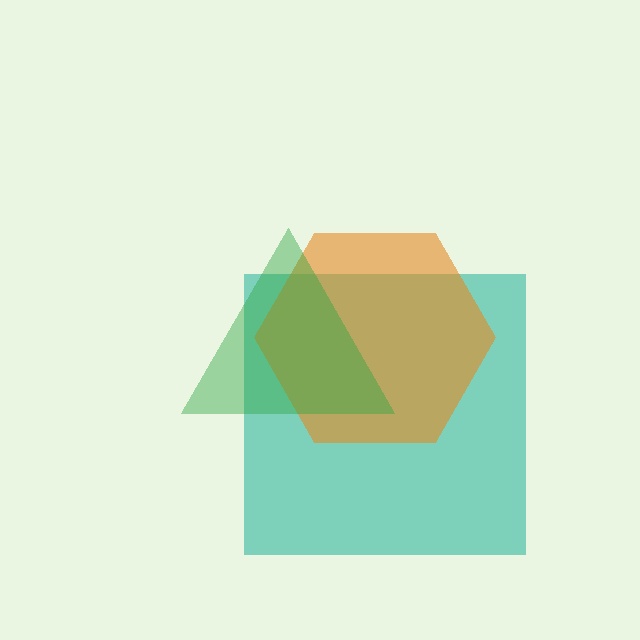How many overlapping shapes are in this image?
There are 3 overlapping shapes in the image.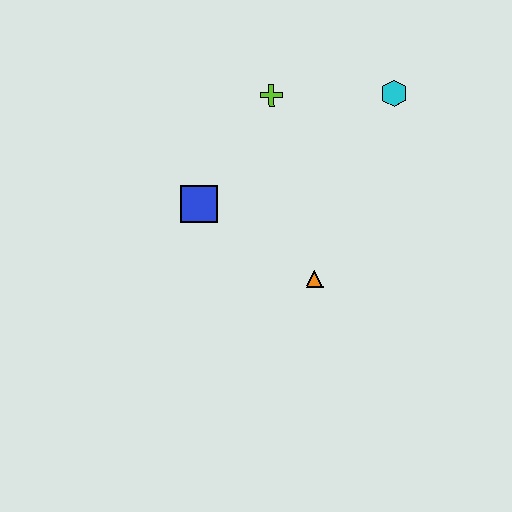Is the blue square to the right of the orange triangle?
No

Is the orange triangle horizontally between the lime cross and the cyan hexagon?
Yes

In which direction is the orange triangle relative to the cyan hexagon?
The orange triangle is below the cyan hexagon.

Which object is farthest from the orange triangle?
The cyan hexagon is farthest from the orange triangle.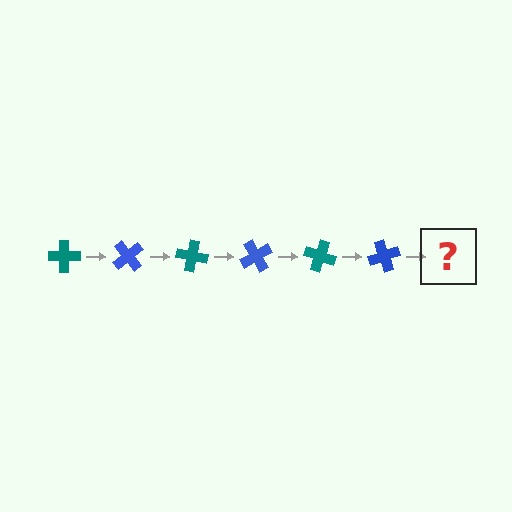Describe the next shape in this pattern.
It should be a teal cross, rotated 300 degrees from the start.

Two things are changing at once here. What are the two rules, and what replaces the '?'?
The two rules are that it rotates 50 degrees each step and the color cycles through teal and blue. The '?' should be a teal cross, rotated 300 degrees from the start.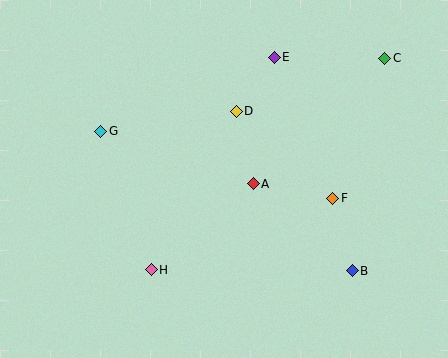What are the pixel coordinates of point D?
Point D is at (236, 112).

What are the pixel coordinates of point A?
Point A is at (253, 184).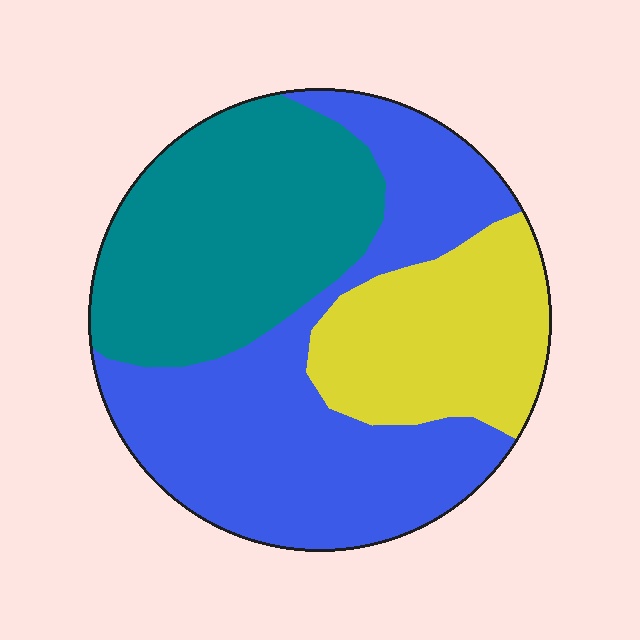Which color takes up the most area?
Blue, at roughly 45%.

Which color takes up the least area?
Yellow, at roughly 20%.